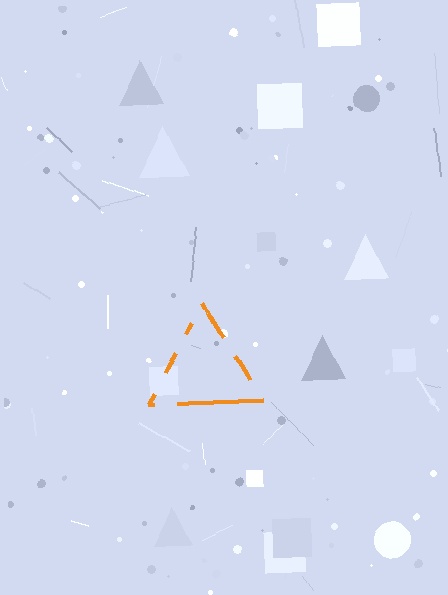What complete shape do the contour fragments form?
The contour fragments form a triangle.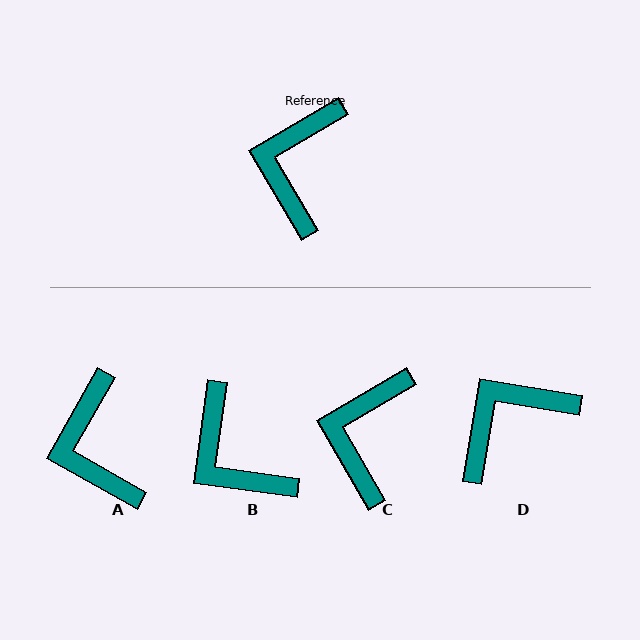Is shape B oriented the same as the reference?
No, it is off by about 52 degrees.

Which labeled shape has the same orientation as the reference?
C.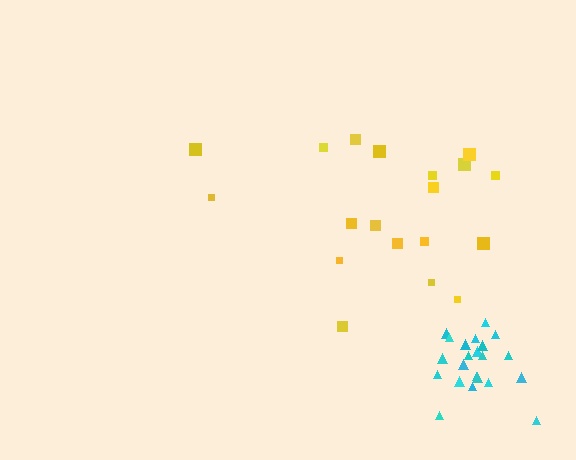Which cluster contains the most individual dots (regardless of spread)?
Cyan (22).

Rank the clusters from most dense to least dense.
cyan, yellow.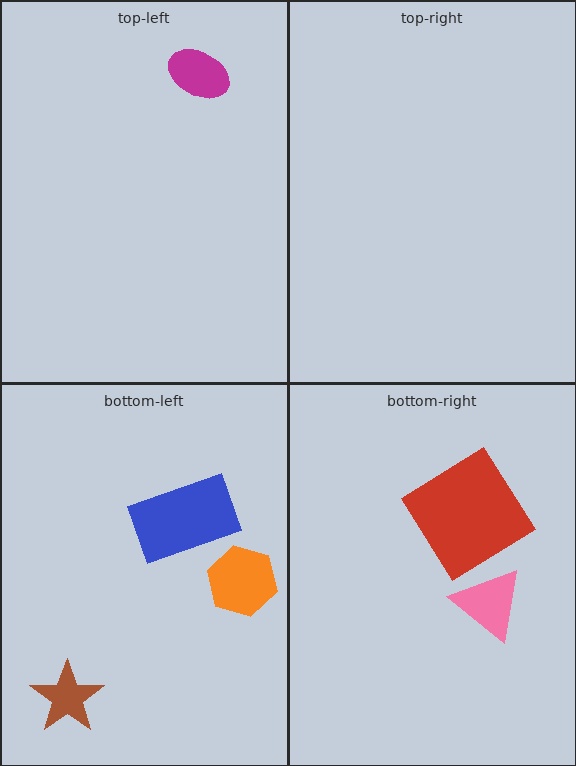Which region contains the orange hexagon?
The bottom-left region.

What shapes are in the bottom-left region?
The orange hexagon, the brown star, the blue rectangle.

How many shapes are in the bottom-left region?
3.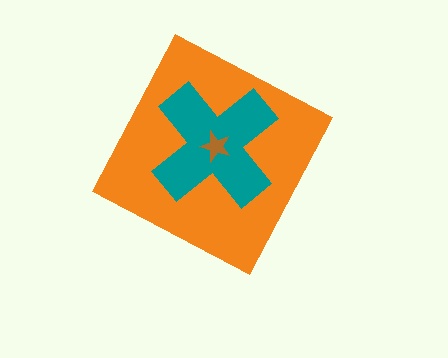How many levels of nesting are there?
3.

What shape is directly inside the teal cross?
The brown star.